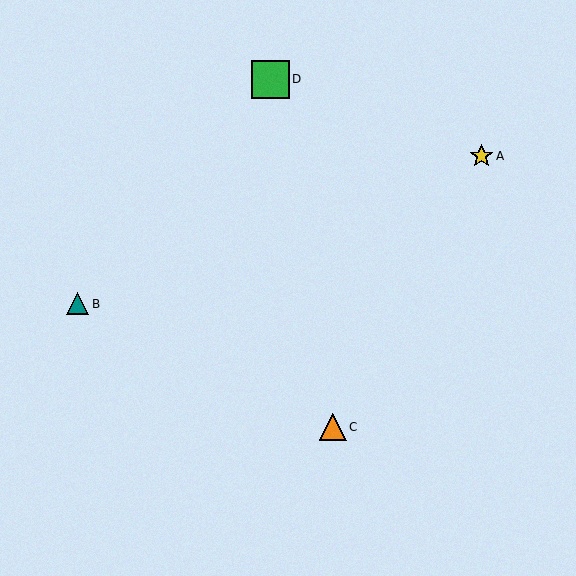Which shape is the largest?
The green square (labeled D) is the largest.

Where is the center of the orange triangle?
The center of the orange triangle is at (333, 427).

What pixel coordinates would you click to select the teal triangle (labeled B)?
Click at (78, 304) to select the teal triangle B.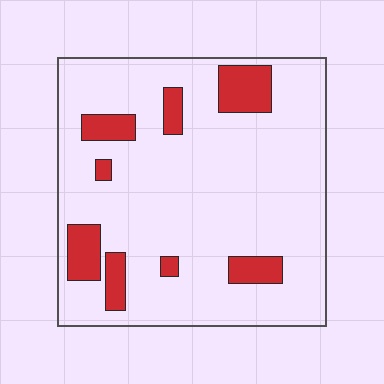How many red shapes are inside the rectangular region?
8.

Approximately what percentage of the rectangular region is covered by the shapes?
Approximately 15%.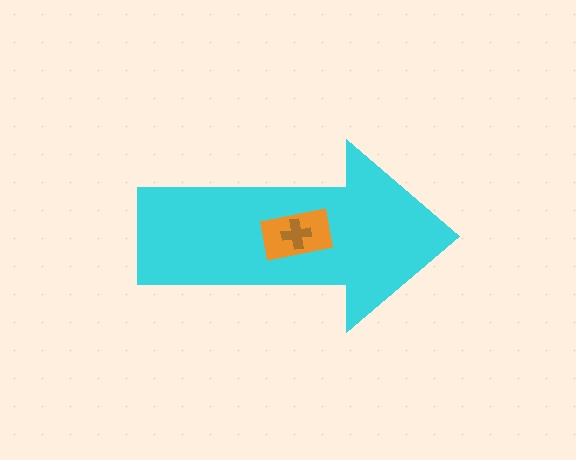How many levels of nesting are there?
3.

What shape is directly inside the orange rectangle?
The brown cross.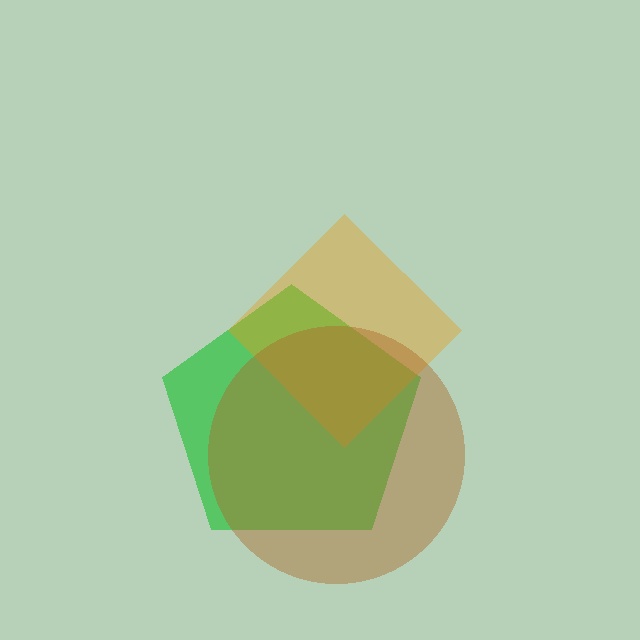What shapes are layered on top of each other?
The layered shapes are: a green pentagon, an orange diamond, a brown circle.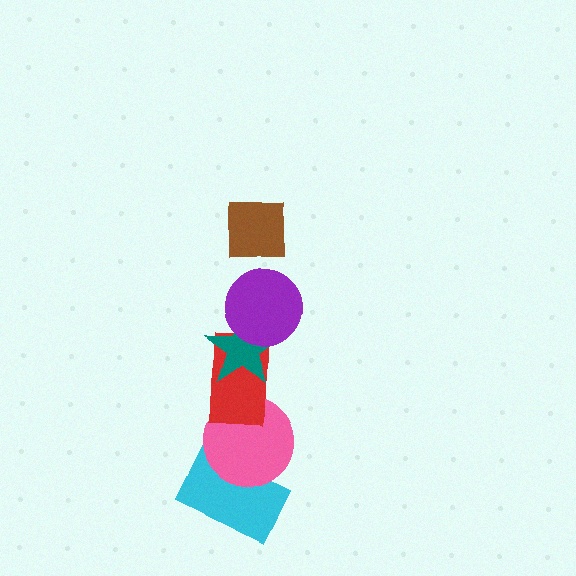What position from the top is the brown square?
The brown square is 1st from the top.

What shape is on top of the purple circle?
The brown square is on top of the purple circle.